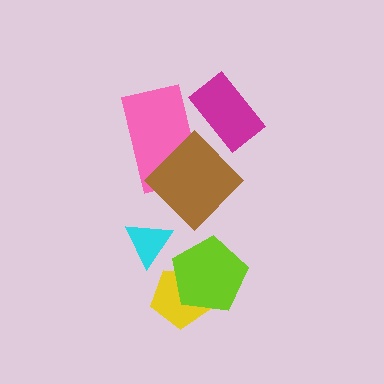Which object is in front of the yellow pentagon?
The lime pentagon is in front of the yellow pentagon.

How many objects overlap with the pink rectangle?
2 objects overlap with the pink rectangle.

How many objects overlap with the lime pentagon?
1 object overlaps with the lime pentagon.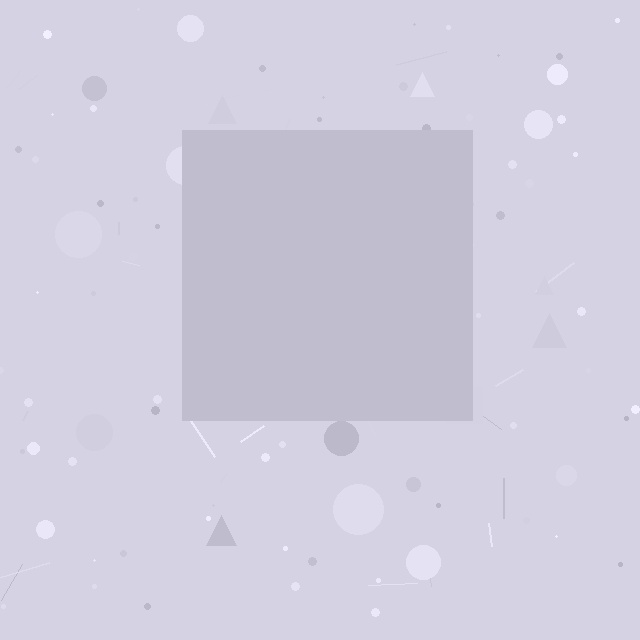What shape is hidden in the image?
A square is hidden in the image.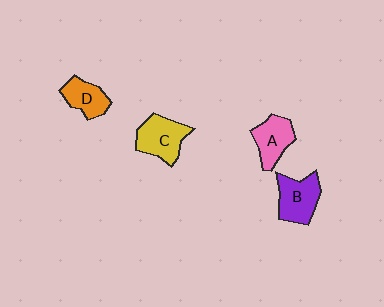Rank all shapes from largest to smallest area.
From largest to smallest: C (yellow), B (purple), A (pink), D (orange).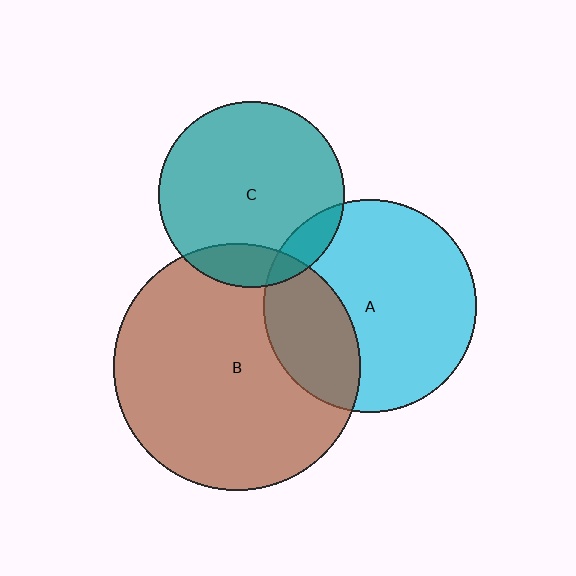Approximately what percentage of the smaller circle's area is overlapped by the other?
Approximately 15%.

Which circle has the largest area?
Circle B (brown).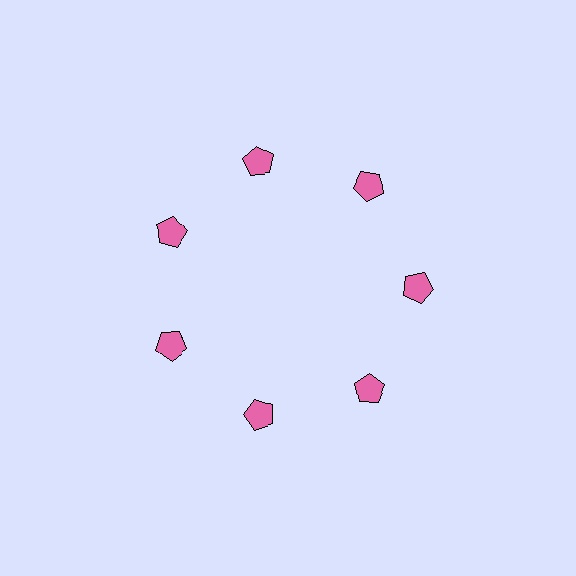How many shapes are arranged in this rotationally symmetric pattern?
There are 7 shapes, arranged in 7 groups of 1.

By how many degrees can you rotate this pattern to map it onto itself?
The pattern maps onto itself every 51 degrees of rotation.